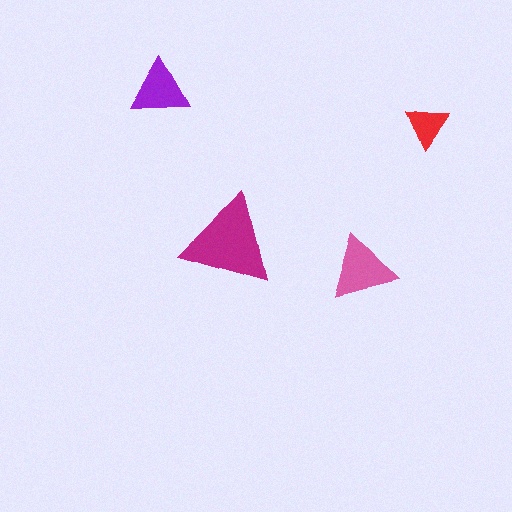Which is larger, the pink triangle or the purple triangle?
The pink one.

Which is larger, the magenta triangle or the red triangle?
The magenta one.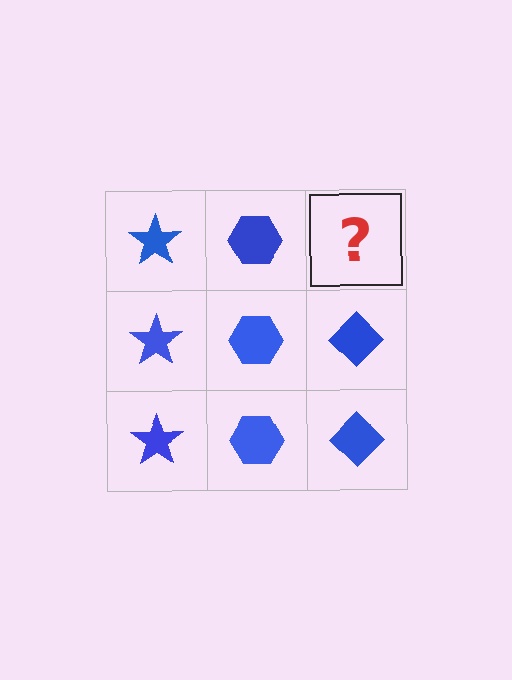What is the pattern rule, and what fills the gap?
The rule is that each column has a consistent shape. The gap should be filled with a blue diamond.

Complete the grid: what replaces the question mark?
The question mark should be replaced with a blue diamond.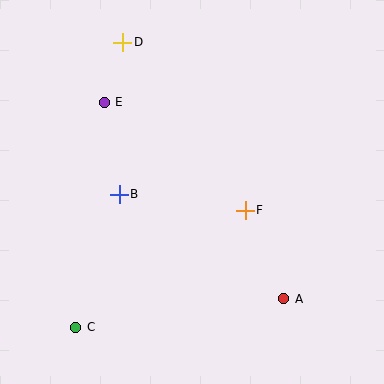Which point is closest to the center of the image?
Point F at (245, 210) is closest to the center.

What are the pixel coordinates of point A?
Point A is at (284, 299).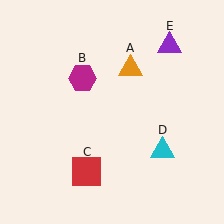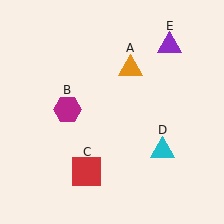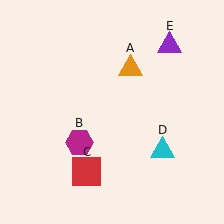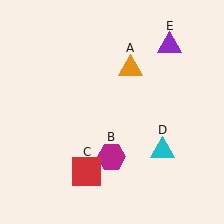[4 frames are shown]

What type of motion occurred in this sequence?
The magenta hexagon (object B) rotated counterclockwise around the center of the scene.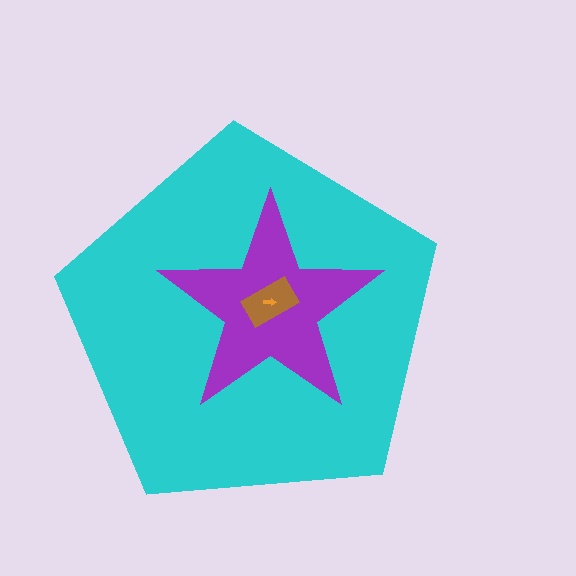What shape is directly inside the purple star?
The brown rectangle.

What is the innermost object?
The orange arrow.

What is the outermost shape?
The cyan pentagon.